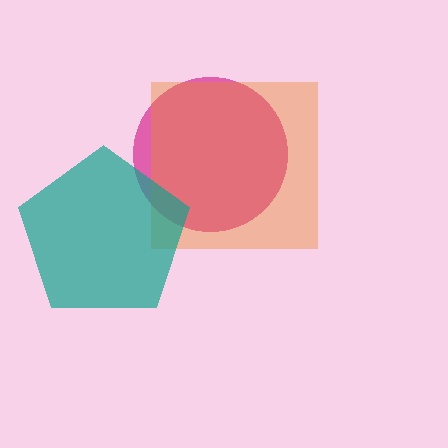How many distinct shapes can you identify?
There are 3 distinct shapes: a magenta circle, an orange square, a teal pentagon.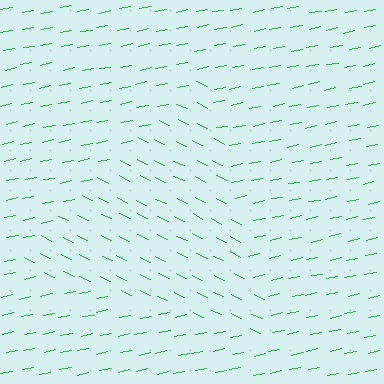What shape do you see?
I see a triangle.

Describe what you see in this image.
The image is filled with small green line segments. A triangle region in the image has lines oriented differently from the surrounding lines, creating a visible texture boundary.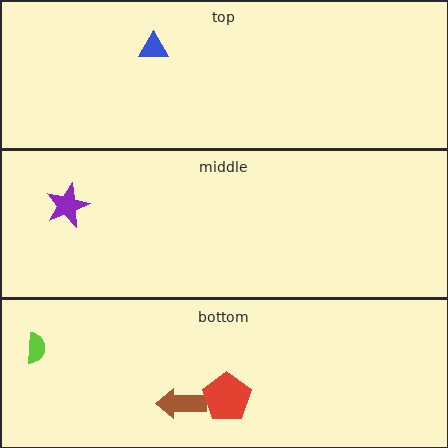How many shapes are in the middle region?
1.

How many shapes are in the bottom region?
3.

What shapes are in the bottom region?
The lime semicircle, the brown arrow, the red pentagon.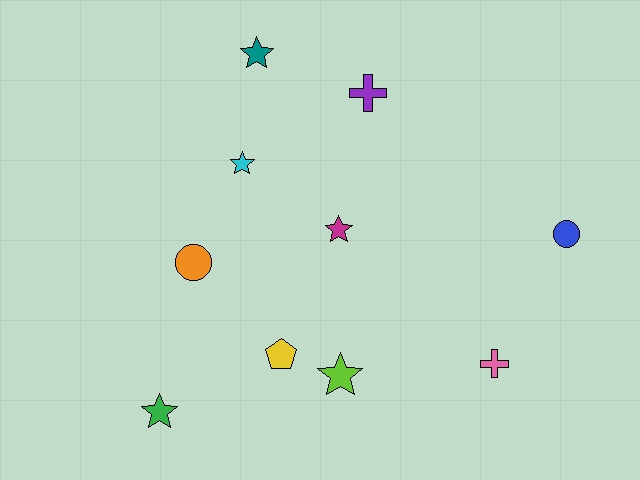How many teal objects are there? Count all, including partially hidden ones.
There is 1 teal object.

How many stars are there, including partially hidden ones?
There are 5 stars.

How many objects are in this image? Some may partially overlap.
There are 10 objects.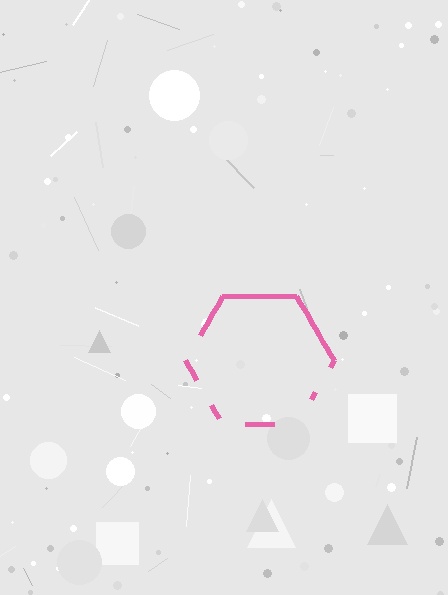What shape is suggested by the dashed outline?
The dashed outline suggests a hexagon.